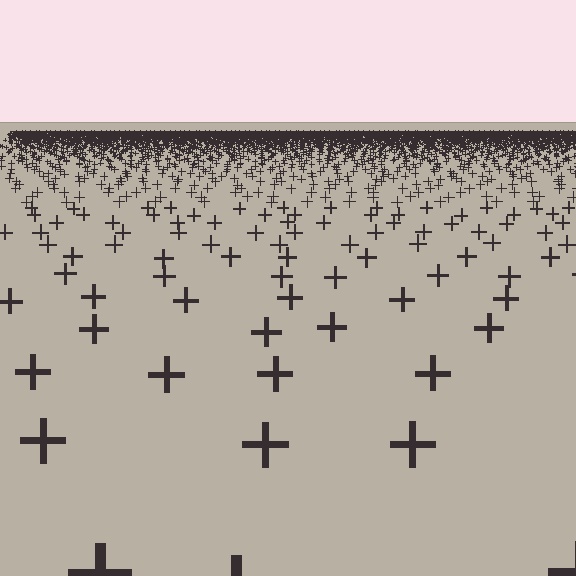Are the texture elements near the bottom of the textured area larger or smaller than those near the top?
Larger. Near the bottom, elements are closer to the viewer and appear at a bigger on-screen size.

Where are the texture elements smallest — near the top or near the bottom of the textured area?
Near the top.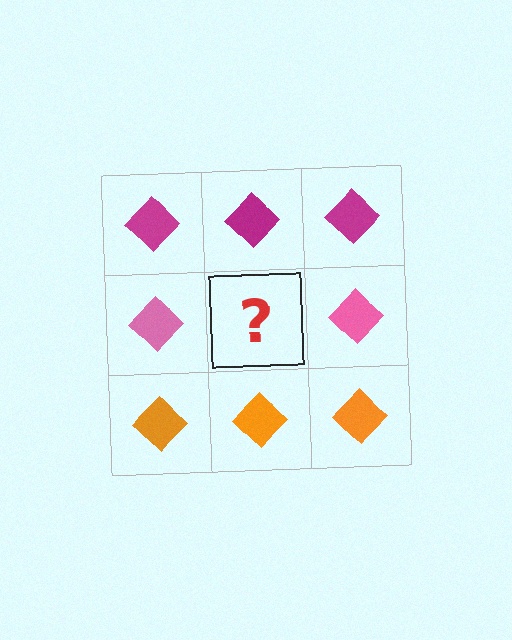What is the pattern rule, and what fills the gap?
The rule is that each row has a consistent color. The gap should be filled with a pink diamond.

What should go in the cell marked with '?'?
The missing cell should contain a pink diamond.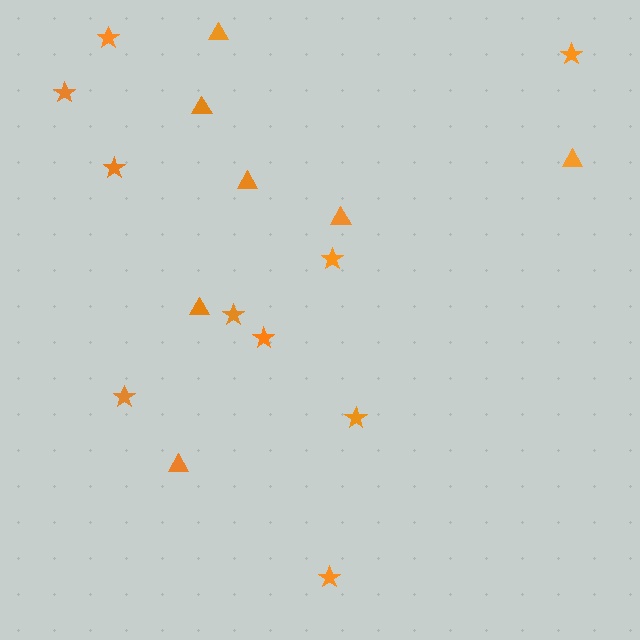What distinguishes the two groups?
There are 2 groups: one group of stars (10) and one group of triangles (7).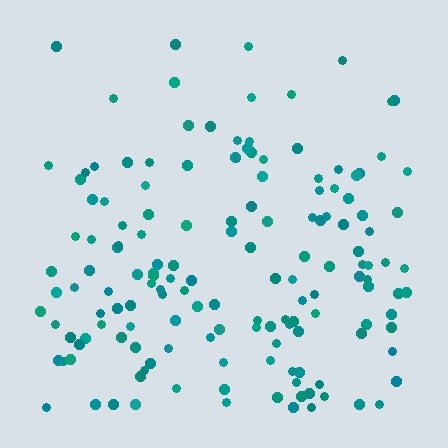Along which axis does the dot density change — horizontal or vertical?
Vertical.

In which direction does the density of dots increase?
From top to bottom, with the bottom side densest.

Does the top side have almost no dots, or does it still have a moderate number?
Still a moderate number, just noticeably fewer than the bottom.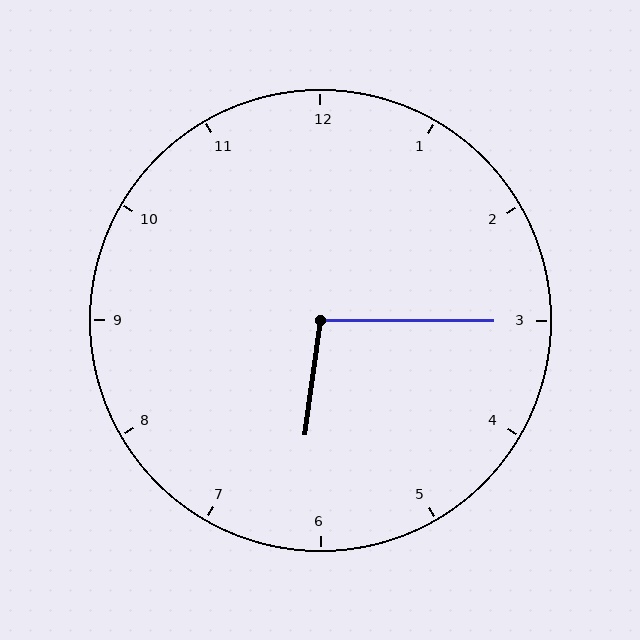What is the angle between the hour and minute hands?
Approximately 98 degrees.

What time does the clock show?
6:15.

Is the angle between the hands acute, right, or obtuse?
It is obtuse.